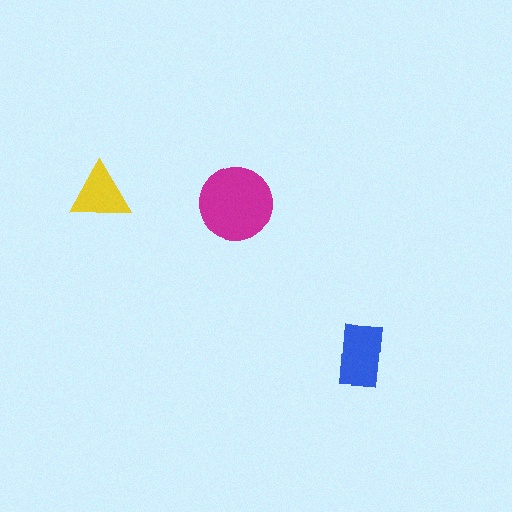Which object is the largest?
The magenta circle.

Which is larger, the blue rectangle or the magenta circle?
The magenta circle.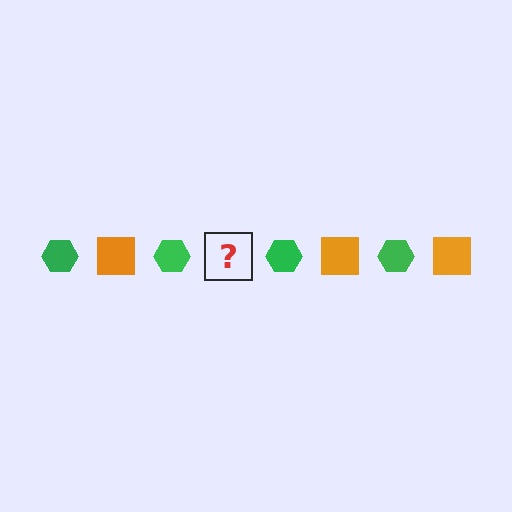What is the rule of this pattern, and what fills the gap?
The rule is that the pattern alternates between green hexagon and orange square. The gap should be filled with an orange square.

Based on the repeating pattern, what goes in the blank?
The blank should be an orange square.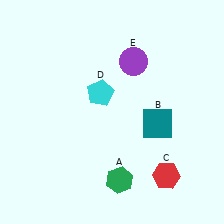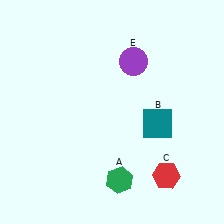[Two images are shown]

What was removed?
The cyan pentagon (D) was removed in Image 2.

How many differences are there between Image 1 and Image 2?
There is 1 difference between the two images.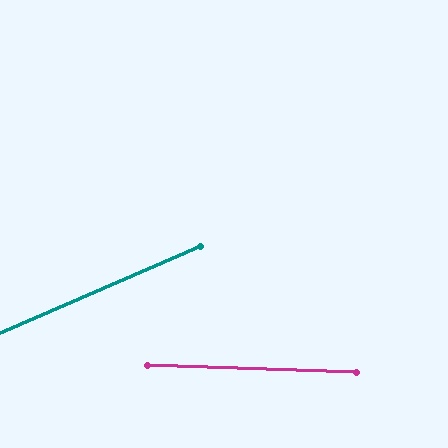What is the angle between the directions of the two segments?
Approximately 25 degrees.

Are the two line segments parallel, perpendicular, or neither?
Neither parallel nor perpendicular — they differ by about 25°.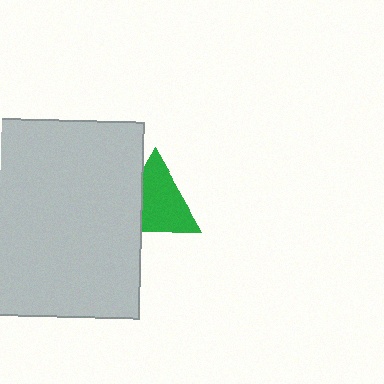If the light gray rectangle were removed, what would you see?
You would see the complete green triangle.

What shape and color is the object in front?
The object in front is a light gray rectangle.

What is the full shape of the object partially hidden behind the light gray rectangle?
The partially hidden object is a green triangle.